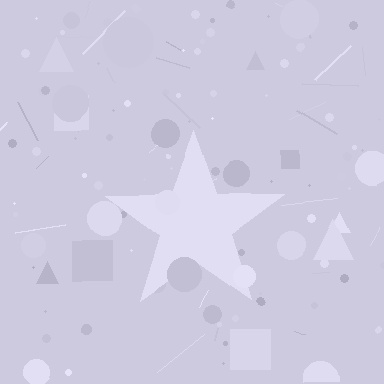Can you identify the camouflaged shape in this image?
The camouflaged shape is a star.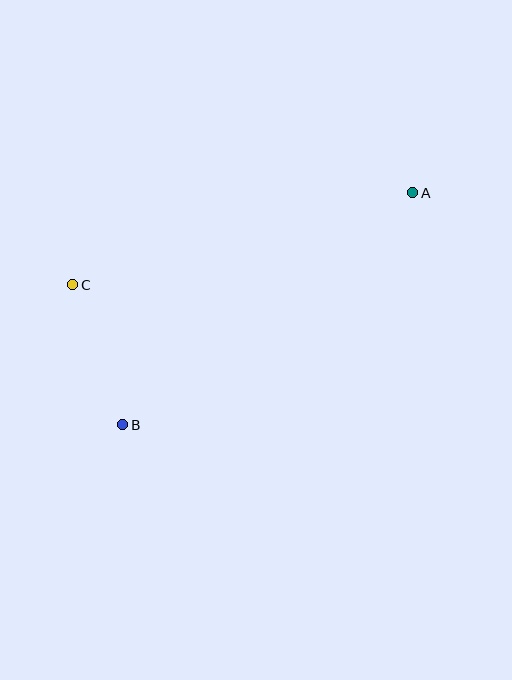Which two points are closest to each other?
Points B and C are closest to each other.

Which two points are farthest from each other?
Points A and B are farthest from each other.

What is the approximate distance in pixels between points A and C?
The distance between A and C is approximately 352 pixels.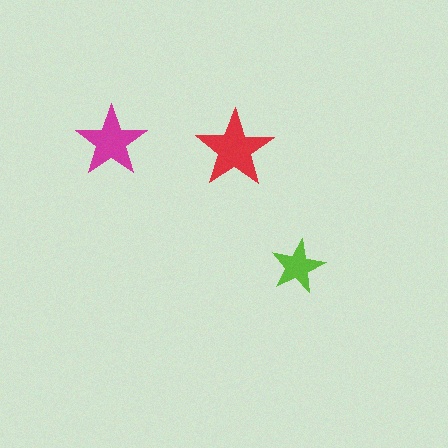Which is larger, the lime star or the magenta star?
The magenta one.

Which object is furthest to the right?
The lime star is rightmost.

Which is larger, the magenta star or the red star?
The red one.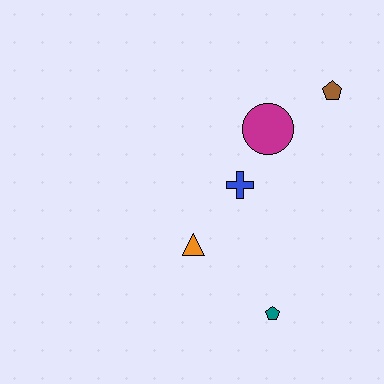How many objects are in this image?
There are 5 objects.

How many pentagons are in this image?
There are 2 pentagons.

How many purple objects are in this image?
There are no purple objects.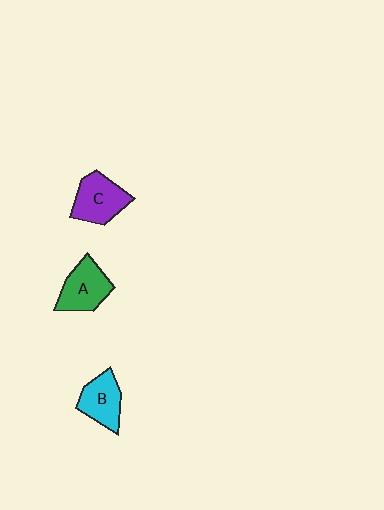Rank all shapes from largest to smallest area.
From largest to smallest: C (purple), A (green), B (cyan).